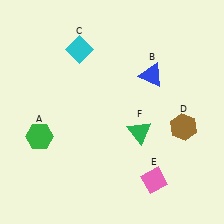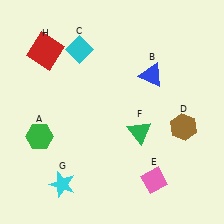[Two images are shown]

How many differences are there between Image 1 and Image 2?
There are 2 differences between the two images.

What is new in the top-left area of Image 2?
A red square (H) was added in the top-left area of Image 2.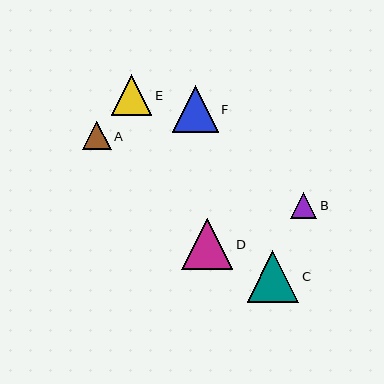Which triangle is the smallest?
Triangle B is the smallest with a size of approximately 26 pixels.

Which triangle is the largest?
Triangle C is the largest with a size of approximately 52 pixels.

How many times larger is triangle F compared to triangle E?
Triangle F is approximately 1.1 times the size of triangle E.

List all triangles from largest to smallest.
From largest to smallest: C, D, F, E, A, B.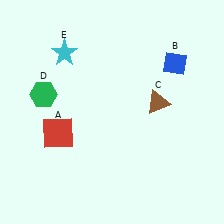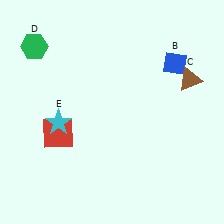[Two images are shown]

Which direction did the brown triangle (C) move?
The brown triangle (C) moved right.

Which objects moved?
The objects that moved are: the brown triangle (C), the green hexagon (D), the cyan star (E).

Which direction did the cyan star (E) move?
The cyan star (E) moved down.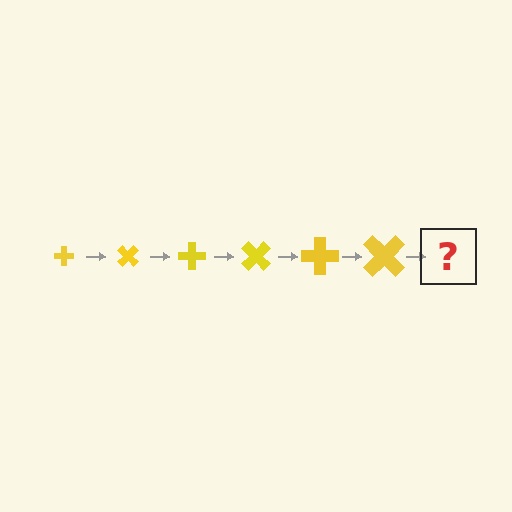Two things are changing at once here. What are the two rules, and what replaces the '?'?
The two rules are that the cross grows larger each step and it rotates 45 degrees each step. The '?' should be a cross, larger than the previous one and rotated 270 degrees from the start.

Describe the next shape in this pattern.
It should be a cross, larger than the previous one and rotated 270 degrees from the start.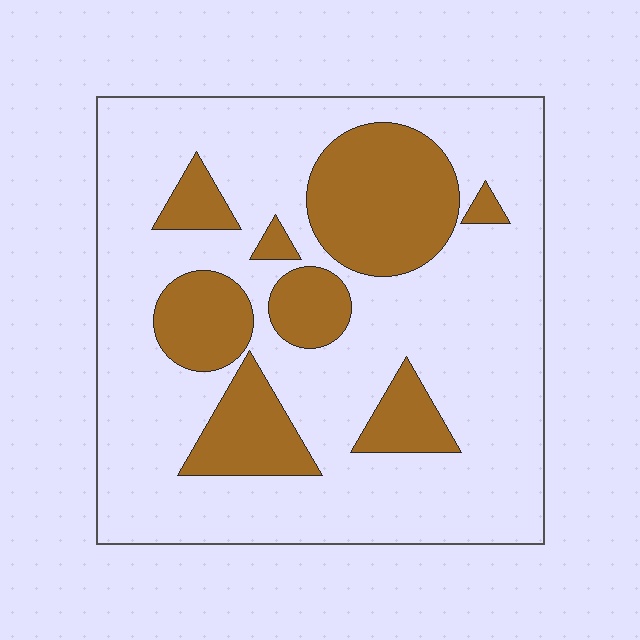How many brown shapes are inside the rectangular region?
8.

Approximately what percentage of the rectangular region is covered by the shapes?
Approximately 25%.